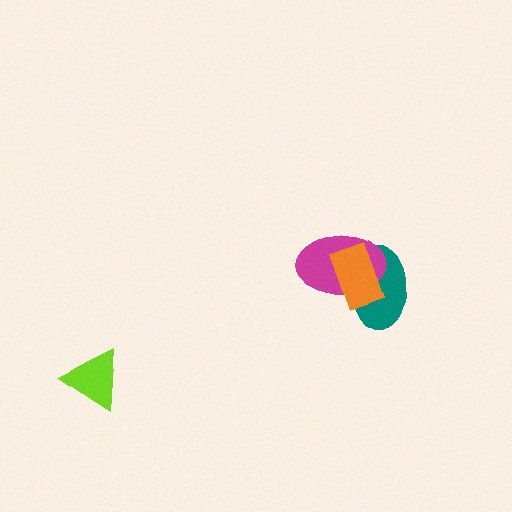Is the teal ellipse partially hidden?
Yes, it is partially covered by another shape.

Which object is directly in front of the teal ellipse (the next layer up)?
The magenta ellipse is directly in front of the teal ellipse.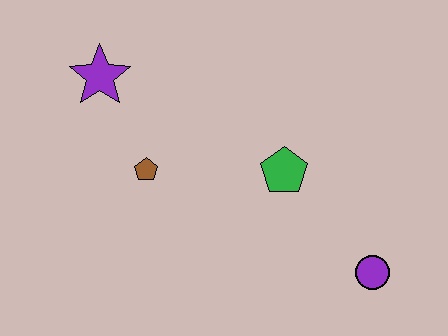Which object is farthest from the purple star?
The purple circle is farthest from the purple star.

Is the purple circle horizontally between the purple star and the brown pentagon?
No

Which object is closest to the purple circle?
The green pentagon is closest to the purple circle.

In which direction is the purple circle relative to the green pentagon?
The purple circle is below the green pentagon.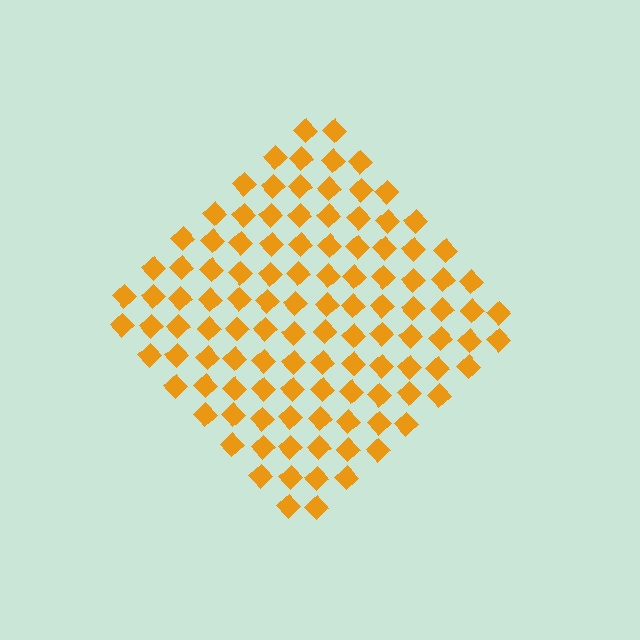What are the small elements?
The small elements are diamonds.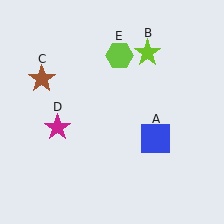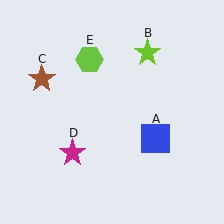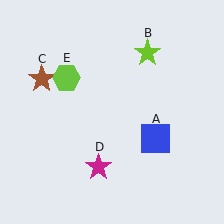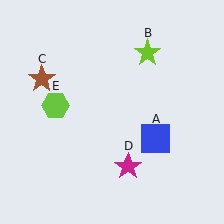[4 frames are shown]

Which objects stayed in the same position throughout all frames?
Blue square (object A) and lime star (object B) and brown star (object C) remained stationary.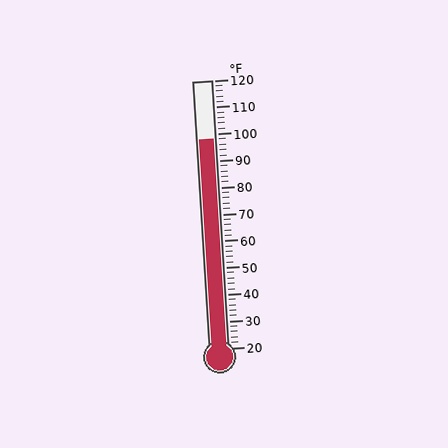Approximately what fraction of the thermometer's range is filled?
The thermometer is filled to approximately 80% of its range.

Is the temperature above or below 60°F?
The temperature is above 60°F.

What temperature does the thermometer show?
The thermometer shows approximately 98°F.